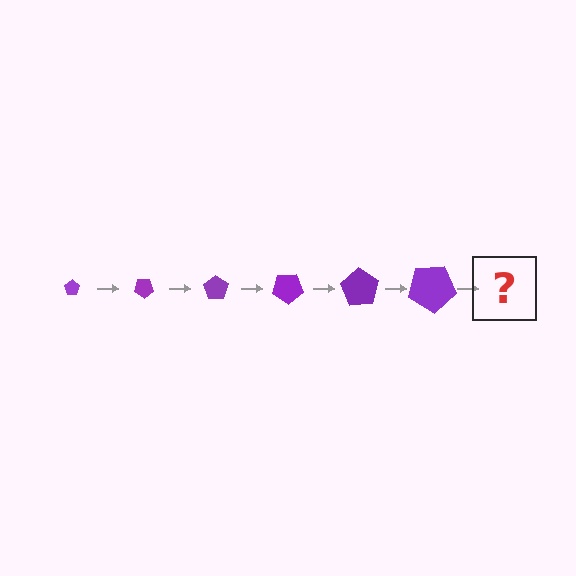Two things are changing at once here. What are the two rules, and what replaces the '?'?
The two rules are that the pentagon grows larger each step and it rotates 35 degrees each step. The '?' should be a pentagon, larger than the previous one and rotated 210 degrees from the start.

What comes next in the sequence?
The next element should be a pentagon, larger than the previous one and rotated 210 degrees from the start.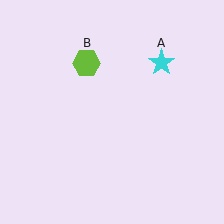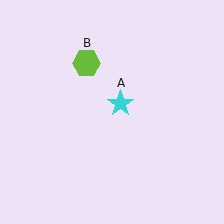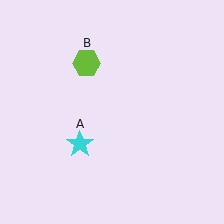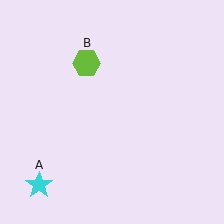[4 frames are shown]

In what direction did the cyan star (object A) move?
The cyan star (object A) moved down and to the left.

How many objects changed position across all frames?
1 object changed position: cyan star (object A).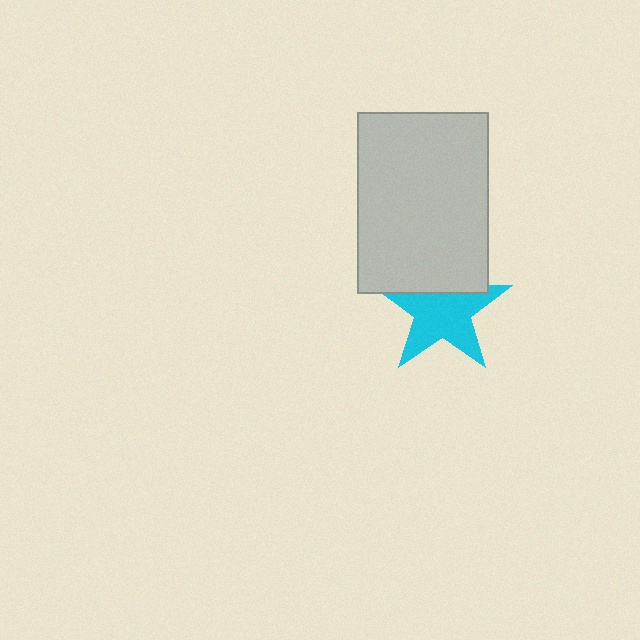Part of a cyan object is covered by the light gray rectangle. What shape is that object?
It is a star.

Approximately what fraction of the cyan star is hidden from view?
Roughly 30% of the cyan star is hidden behind the light gray rectangle.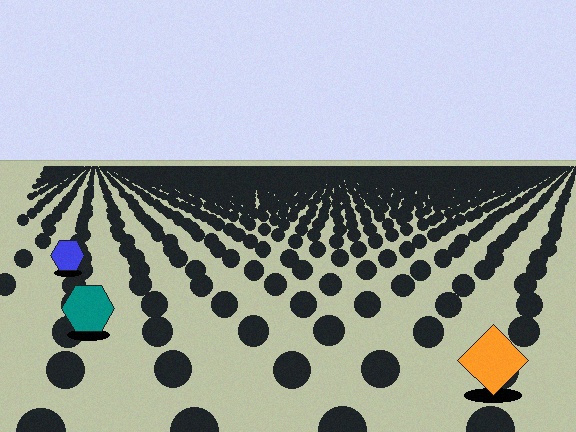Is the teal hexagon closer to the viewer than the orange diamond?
No. The orange diamond is closer — you can tell from the texture gradient: the ground texture is coarser near it.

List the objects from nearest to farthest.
From nearest to farthest: the orange diamond, the teal hexagon, the blue hexagon.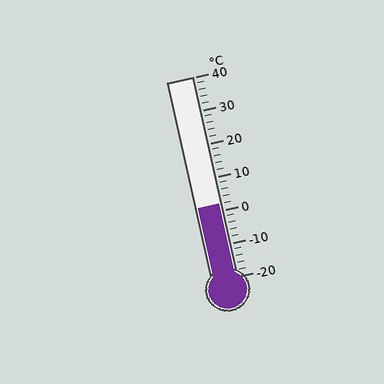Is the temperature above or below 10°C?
The temperature is below 10°C.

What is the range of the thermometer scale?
The thermometer scale ranges from -20°C to 40°C.